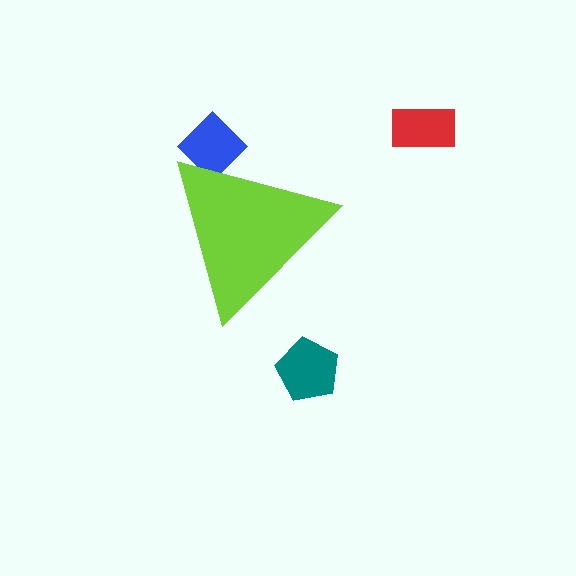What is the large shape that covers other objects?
A lime triangle.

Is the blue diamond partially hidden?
Yes, the blue diamond is partially hidden behind the lime triangle.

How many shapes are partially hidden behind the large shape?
1 shape is partially hidden.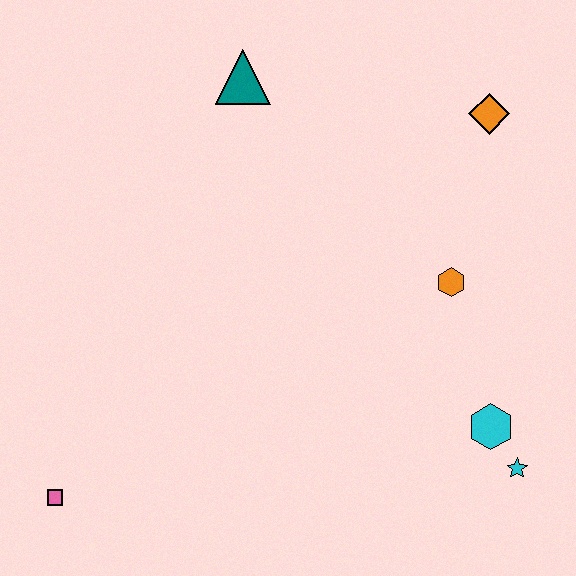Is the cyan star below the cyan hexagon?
Yes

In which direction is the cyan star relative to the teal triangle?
The cyan star is below the teal triangle.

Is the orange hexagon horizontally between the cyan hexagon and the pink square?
Yes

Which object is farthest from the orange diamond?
The pink square is farthest from the orange diamond.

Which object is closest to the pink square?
The cyan hexagon is closest to the pink square.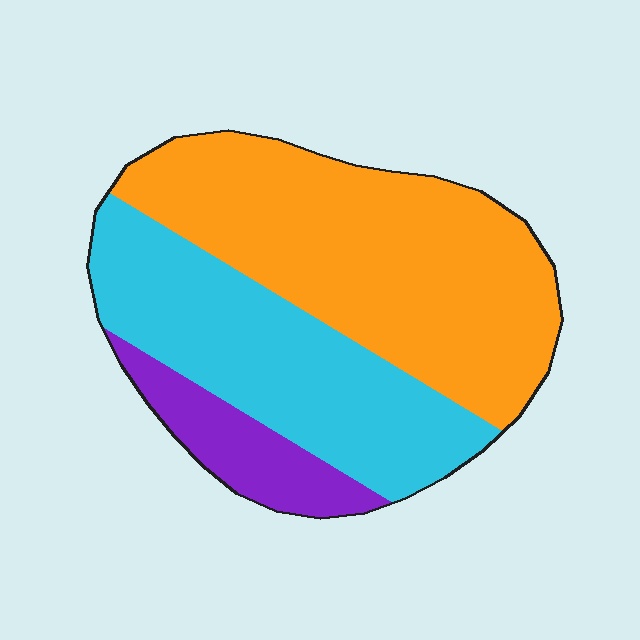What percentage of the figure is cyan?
Cyan takes up about three eighths (3/8) of the figure.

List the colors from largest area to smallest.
From largest to smallest: orange, cyan, purple.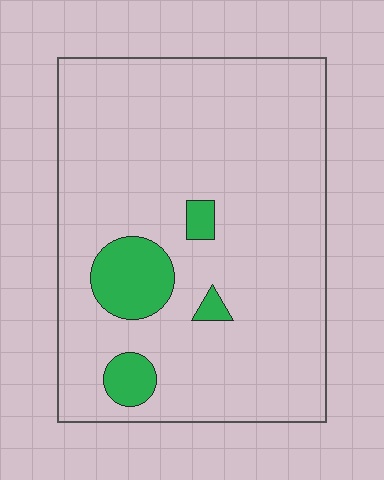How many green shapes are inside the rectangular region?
4.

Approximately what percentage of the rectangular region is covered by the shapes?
Approximately 10%.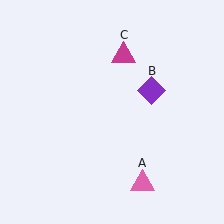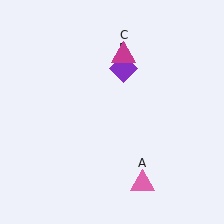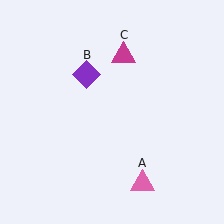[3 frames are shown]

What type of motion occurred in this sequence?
The purple diamond (object B) rotated counterclockwise around the center of the scene.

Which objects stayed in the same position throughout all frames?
Pink triangle (object A) and magenta triangle (object C) remained stationary.